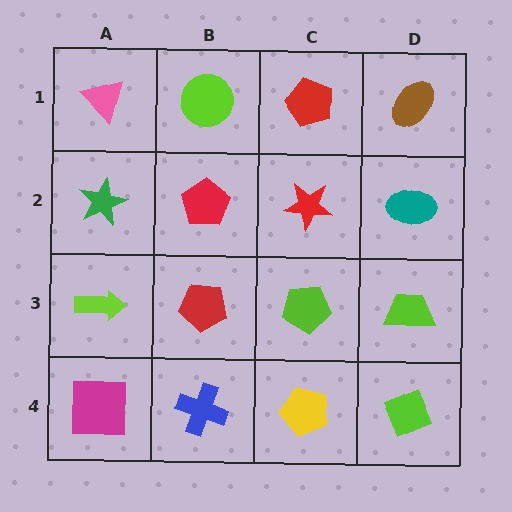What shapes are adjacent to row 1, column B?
A red pentagon (row 2, column B), a pink triangle (row 1, column A), a red pentagon (row 1, column C).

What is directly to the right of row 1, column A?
A lime circle.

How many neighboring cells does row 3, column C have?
4.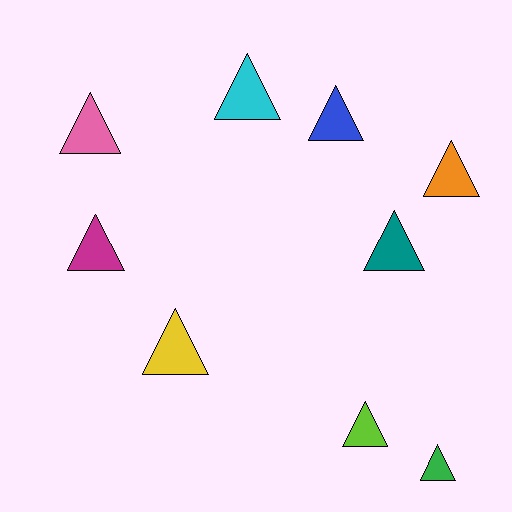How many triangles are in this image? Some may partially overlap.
There are 9 triangles.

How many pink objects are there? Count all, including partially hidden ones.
There is 1 pink object.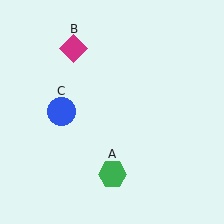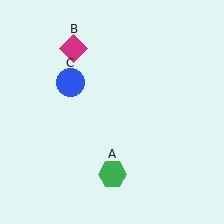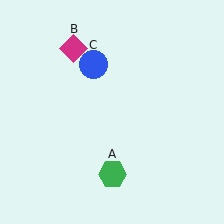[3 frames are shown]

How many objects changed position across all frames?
1 object changed position: blue circle (object C).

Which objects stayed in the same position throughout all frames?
Green hexagon (object A) and magenta diamond (object B) remained stationary.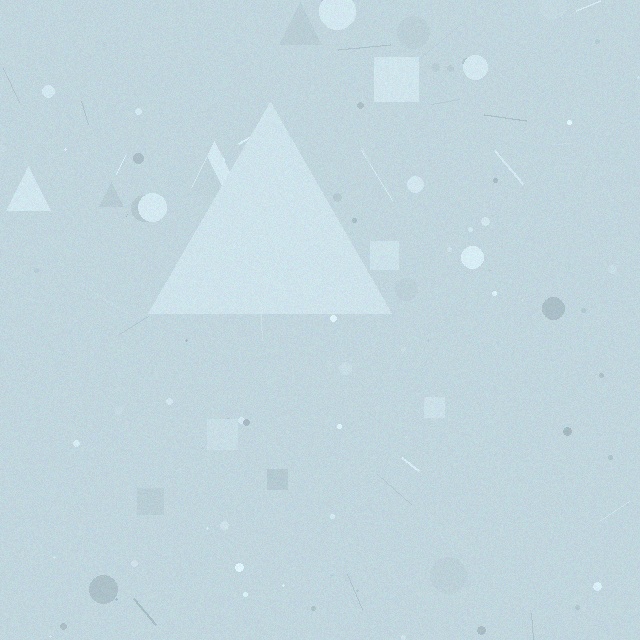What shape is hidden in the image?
A triangle is hidden in the image.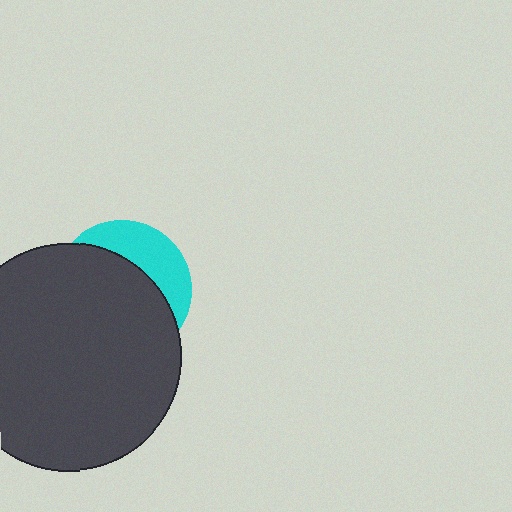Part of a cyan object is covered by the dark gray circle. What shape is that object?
It is a circle.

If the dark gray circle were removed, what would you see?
You would see the complete cyan circle.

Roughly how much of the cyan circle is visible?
A small part of it is visible (roughly 31%).